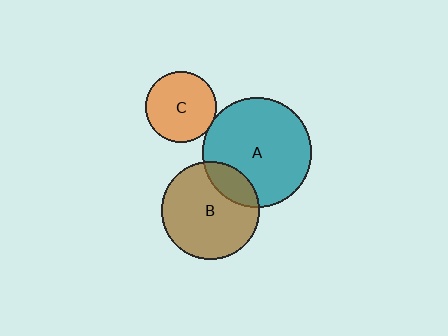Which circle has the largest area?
Circle A (teal).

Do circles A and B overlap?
Yes.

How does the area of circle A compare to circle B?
Approximately 1.3 times.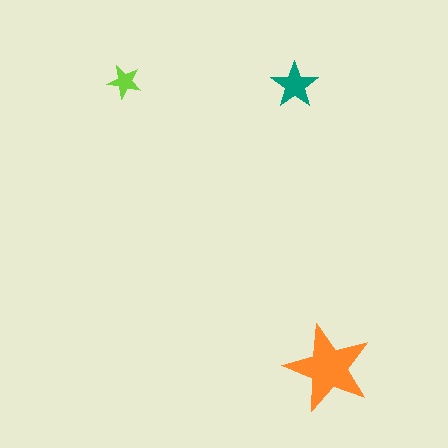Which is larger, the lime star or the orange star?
The orange one.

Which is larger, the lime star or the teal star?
The teal one.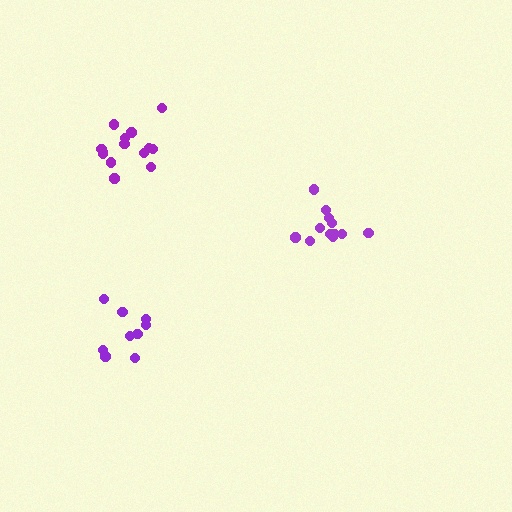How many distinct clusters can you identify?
There are 3 distinct clusters.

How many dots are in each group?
Group 1: 14 dots, Group 2: 12 dots, Group 3: 9 dots (35 total).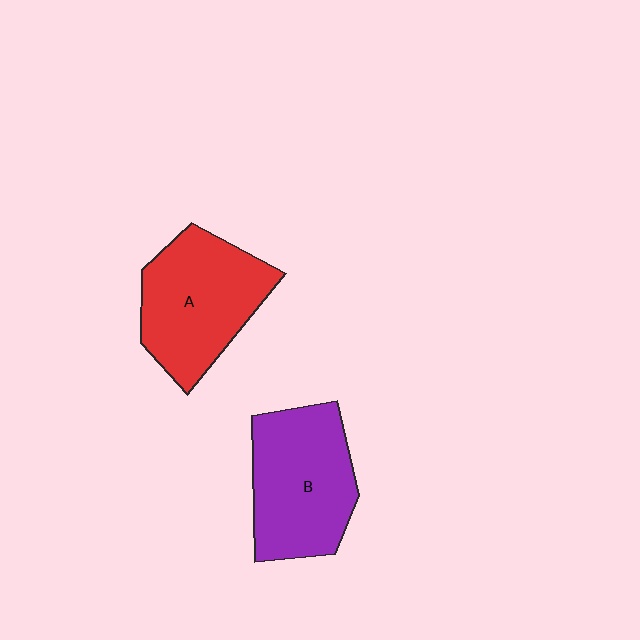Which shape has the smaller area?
Shape A (red).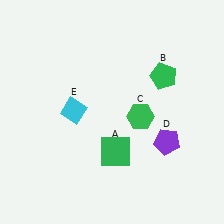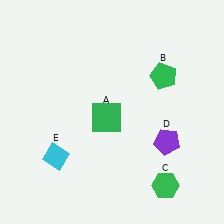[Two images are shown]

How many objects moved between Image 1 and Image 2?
3 objects moved between the two images.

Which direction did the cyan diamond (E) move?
The cyan diamond (E) moved down.